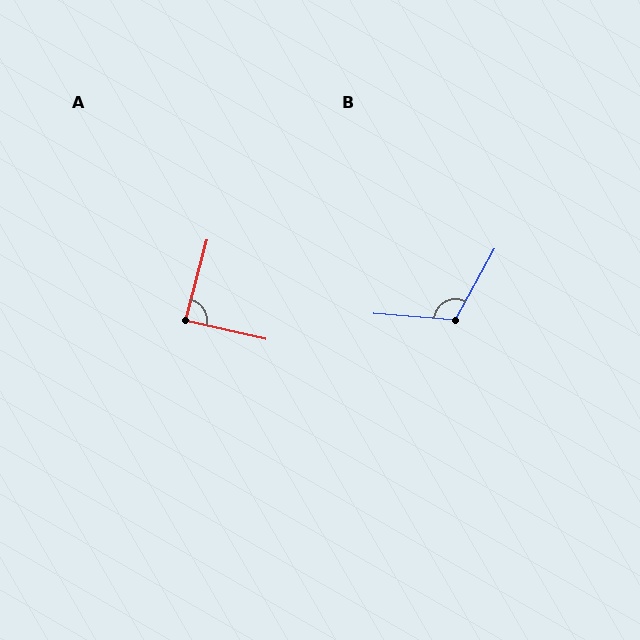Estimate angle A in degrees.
Approximately 88 degrees.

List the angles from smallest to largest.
A (88°), B (115°).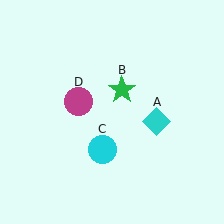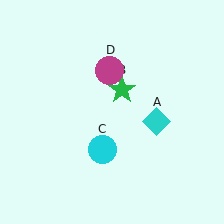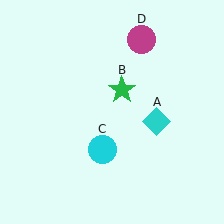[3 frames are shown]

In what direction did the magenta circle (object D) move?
The magenta circle (object D) moved up and to the right.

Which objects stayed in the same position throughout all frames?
Cyan diamond (object A) and green star (object B) and cyan circle (object C) remained stationary.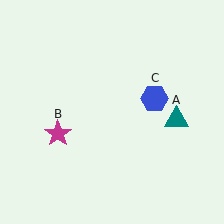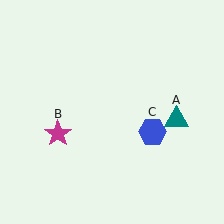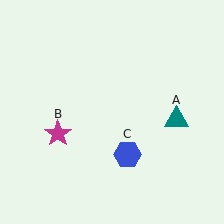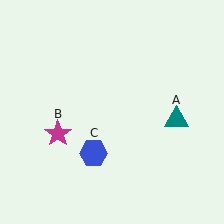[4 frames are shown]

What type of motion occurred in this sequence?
The blue hexagon (object C) rotated clockwise around the center of the scene.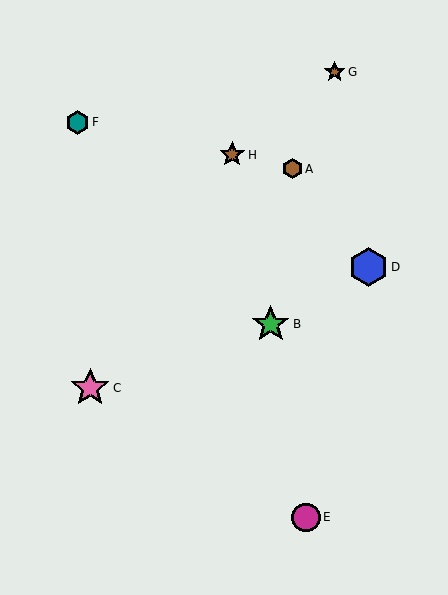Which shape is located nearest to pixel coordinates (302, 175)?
The brown hexagon (labeled A) at (292, 169) is nearest to that location.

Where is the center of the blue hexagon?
The center of the blue hexagon is at (368, 267).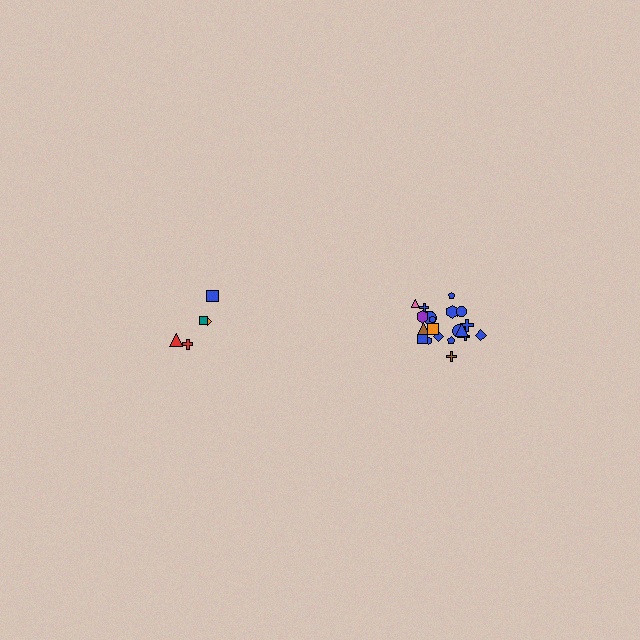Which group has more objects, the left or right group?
The right group.